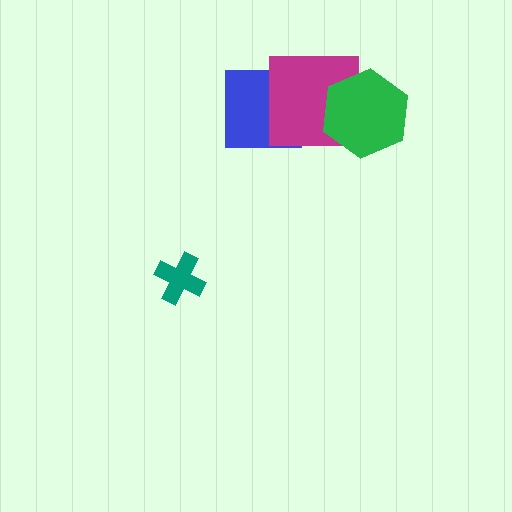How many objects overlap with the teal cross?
0 objects overlap with the teal cross.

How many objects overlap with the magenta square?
2 objects overlap with the magenta square.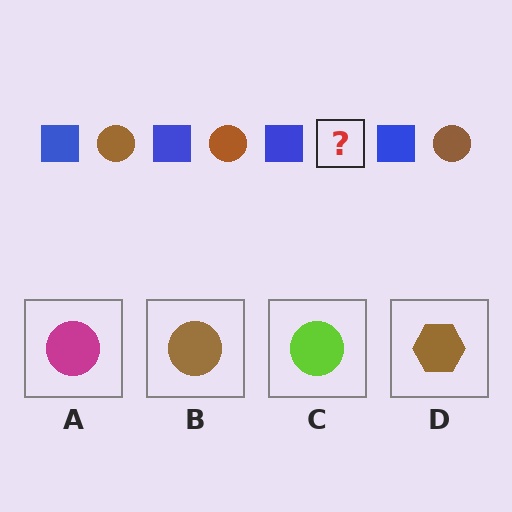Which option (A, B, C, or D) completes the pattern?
B.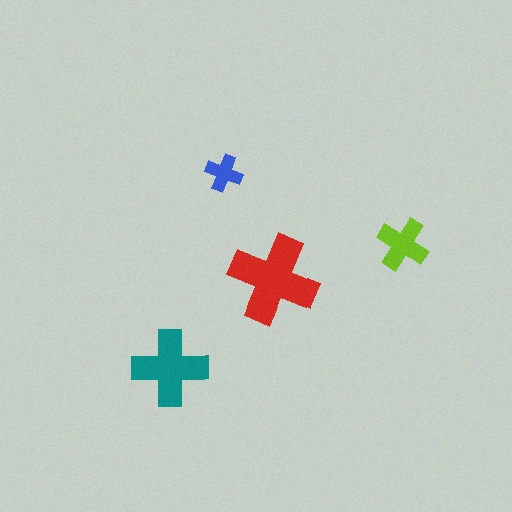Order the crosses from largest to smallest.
the red one, the teal one, the lime one, the blue one.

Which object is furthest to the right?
The lime cross is rightmost.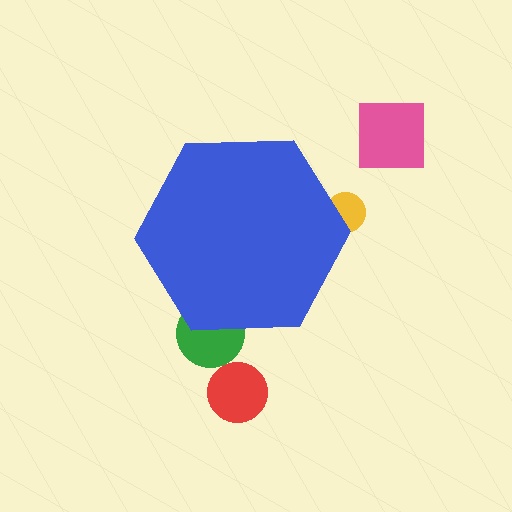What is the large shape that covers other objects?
A blue hexagon.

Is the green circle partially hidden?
Yes, the green circle is partially hidden behind the blue hexagon.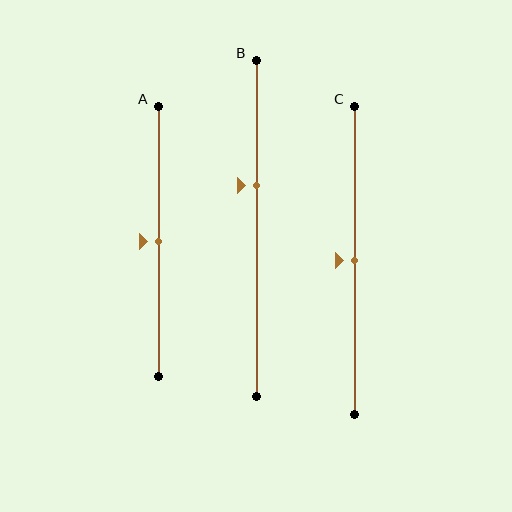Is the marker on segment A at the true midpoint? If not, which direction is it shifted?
Yes, the marker on segment A is at the true midpoint.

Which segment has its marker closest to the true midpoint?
Segment A has its marker closest to the true midpoint.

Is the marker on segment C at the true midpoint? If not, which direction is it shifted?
Yes, the marker on segment C is at the true midpoint.